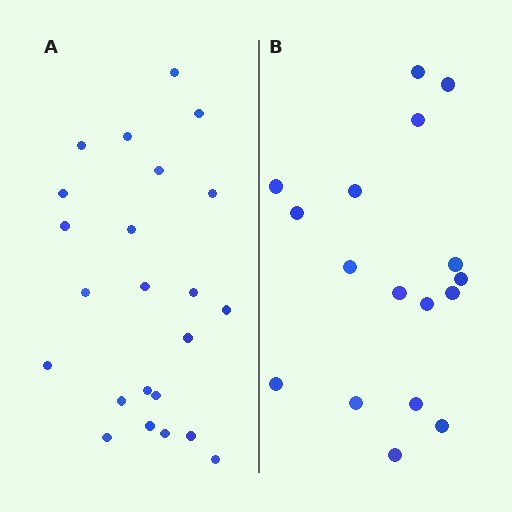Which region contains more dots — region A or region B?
Region A (the left region) has more dots.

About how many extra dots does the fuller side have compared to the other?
Region A has about 6 more dots than region B.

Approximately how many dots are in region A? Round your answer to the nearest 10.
About 20 dots. (The exact count is 23, which rounds to 20.)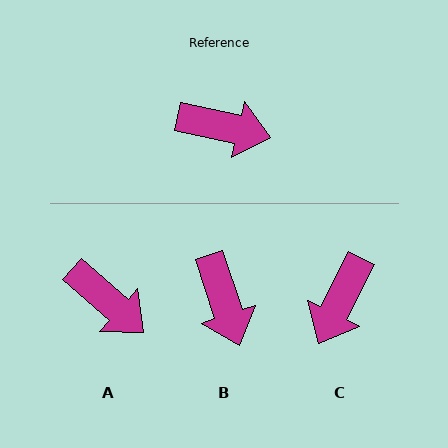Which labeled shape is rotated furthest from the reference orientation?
C, about 104 degrees away.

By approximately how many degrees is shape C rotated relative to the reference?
Approximately 104 degrees clockwise.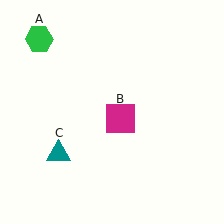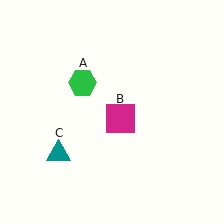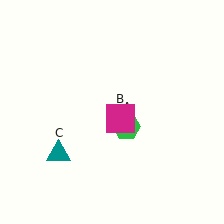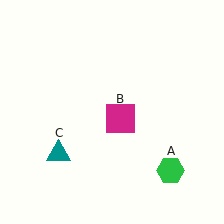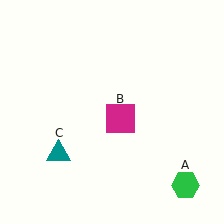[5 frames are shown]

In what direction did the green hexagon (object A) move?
The green hexagon (object A) moved down and to the right.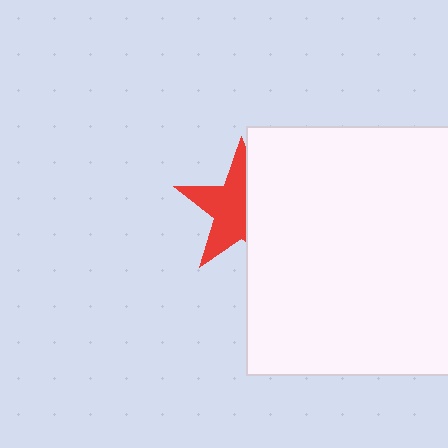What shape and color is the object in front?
The object in front is a white rectangle.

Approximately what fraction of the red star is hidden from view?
Roughly 44% of the red star is hidden behind the white rectangle.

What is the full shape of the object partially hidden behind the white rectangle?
The partially hidden object is a red star.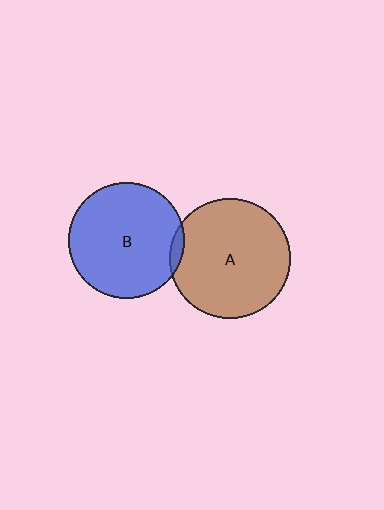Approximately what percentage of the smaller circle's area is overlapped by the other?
Approximately 5%.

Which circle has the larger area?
Circle A (brown).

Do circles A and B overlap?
Yes.